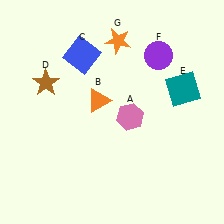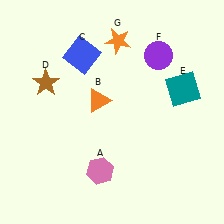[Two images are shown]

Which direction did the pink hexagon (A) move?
The pink hexagon (A) moved down.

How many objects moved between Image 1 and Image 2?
1 object moved between the two images.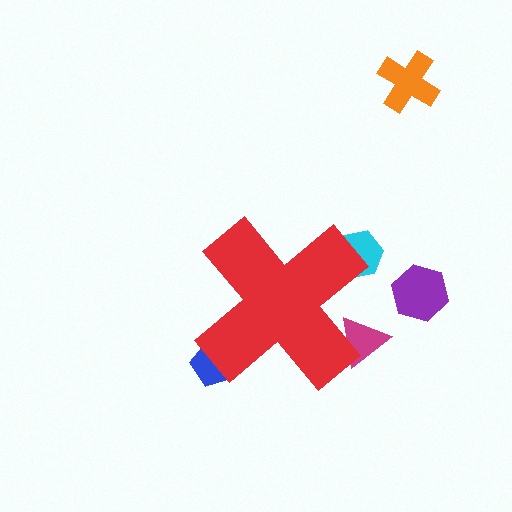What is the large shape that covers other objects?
A red cross.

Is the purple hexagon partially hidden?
No, the purple hexagon is fully visible.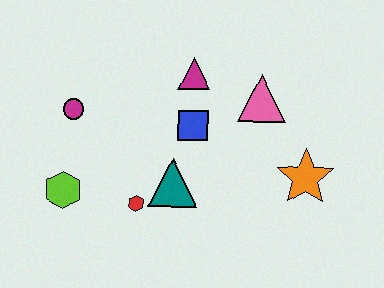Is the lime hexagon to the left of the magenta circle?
Yes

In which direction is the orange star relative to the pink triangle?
The orange star is below the pink triangle.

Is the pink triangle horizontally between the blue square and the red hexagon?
No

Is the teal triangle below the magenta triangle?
Yes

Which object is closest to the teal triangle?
The red hexagon is closest to the teal triangle.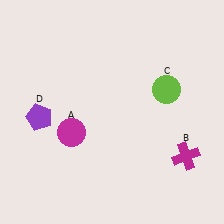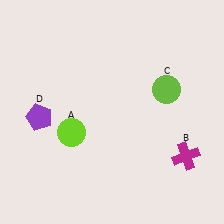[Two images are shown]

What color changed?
The circle (A) changed from magenta in Image 1 to lime in Image 2.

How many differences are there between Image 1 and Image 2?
There is 1 difference between the two images.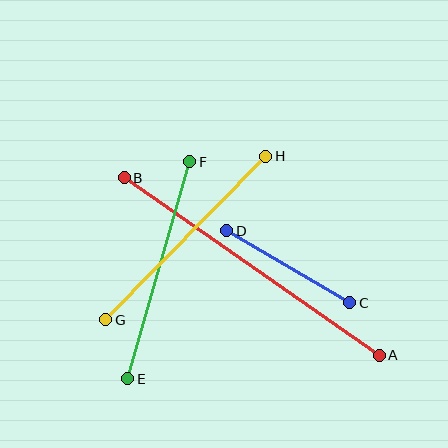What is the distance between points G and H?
The distance is approximately 229 pixels.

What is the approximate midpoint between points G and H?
The midpoint is at approximately (186, 238) pixels.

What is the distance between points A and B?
The distance is approximately 311 pixels.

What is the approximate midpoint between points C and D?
The midpoint is at approximately (288, 267) pixels.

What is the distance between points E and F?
The distance is approximately 226 pixels.